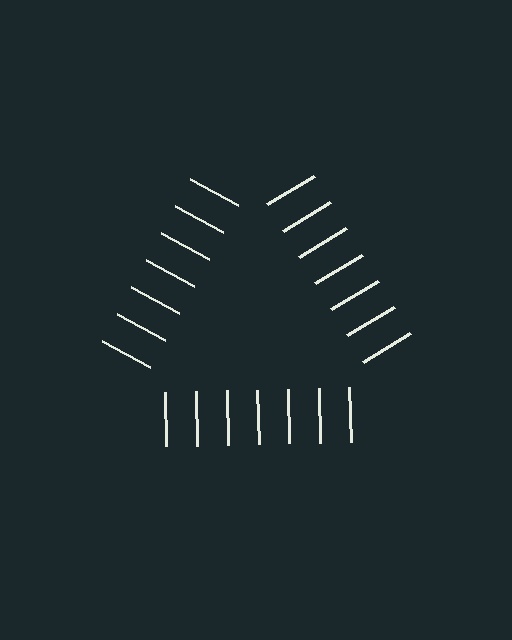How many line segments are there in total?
21 — 7 along each of the 3 edges.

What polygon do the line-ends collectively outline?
An illusory triangle — the line segments terminate on its edges but no continuous stroke is drawn.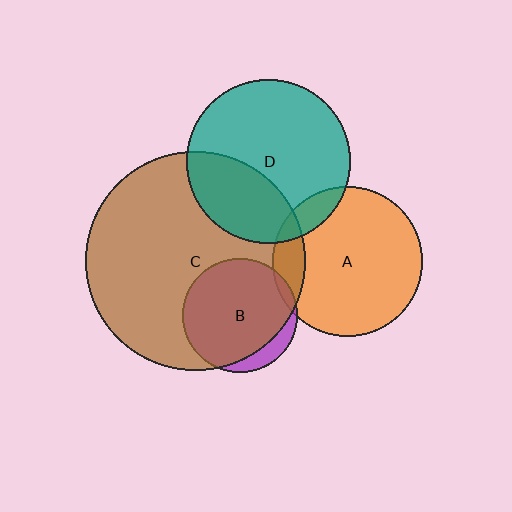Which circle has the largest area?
Circle C (brown).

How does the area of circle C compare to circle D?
Approximately 1.8 times.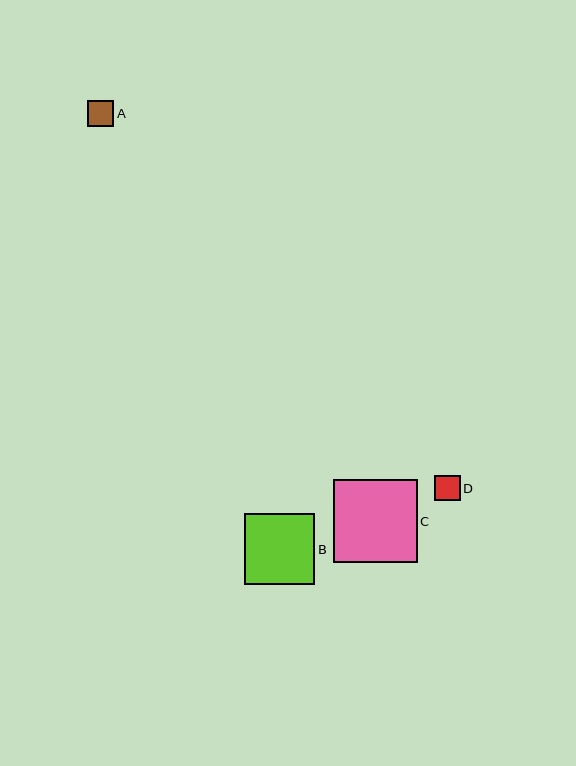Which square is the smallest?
Square D is the smallest with a size of approximately 26 pixels.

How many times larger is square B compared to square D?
Square B is approximately 2.8 times the size of square D.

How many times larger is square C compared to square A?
Square C is approximately 3.2 times the size of square A.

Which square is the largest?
Square C is the largest with a size of approximately 83 pixels.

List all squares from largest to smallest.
From largest to smallest: C, B, A, D.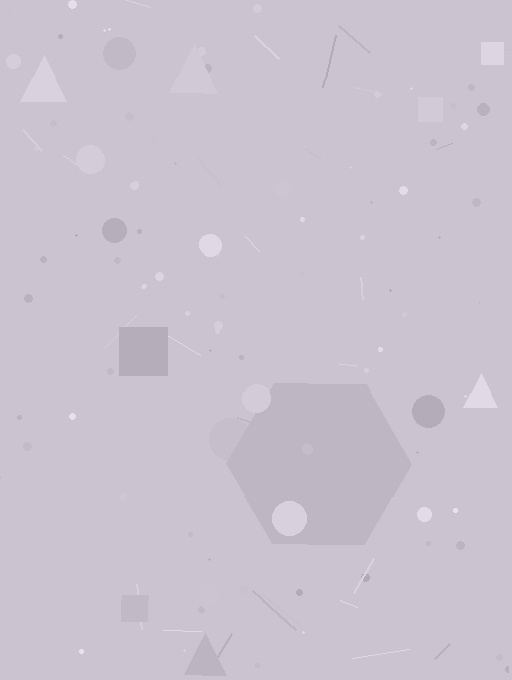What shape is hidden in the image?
A hexagon is hidden in the image.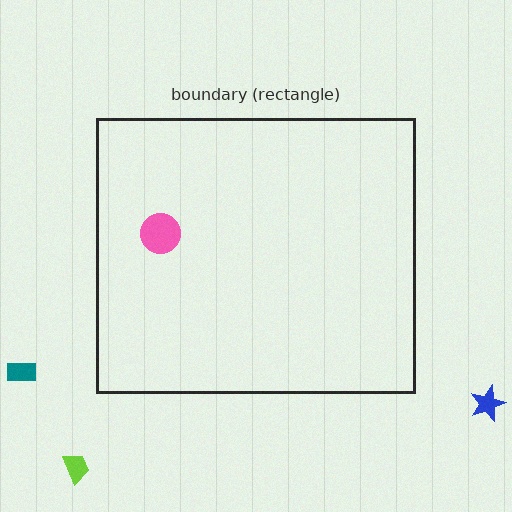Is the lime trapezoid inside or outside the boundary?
Outside.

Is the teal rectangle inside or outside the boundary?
Outside.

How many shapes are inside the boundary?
1 inside, 3 outside.